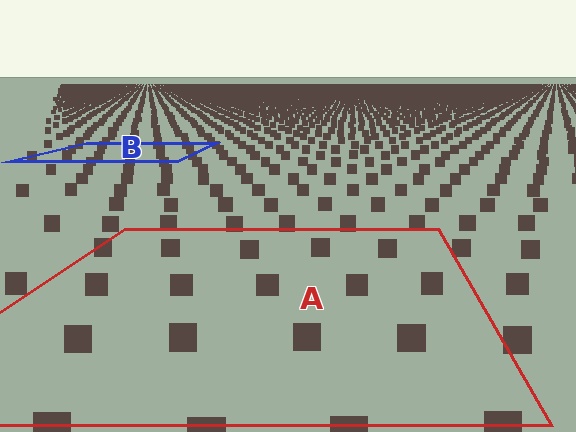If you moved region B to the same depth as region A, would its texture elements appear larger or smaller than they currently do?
They would appear larger. At a closer depth, the same texture elements are projected at a bigger on-screen size.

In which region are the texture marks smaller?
The texture marks are smaller in region B, because it is farther away.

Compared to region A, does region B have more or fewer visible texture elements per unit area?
Region B has more texture elements per unit area — they are packed more densely because it is farther away.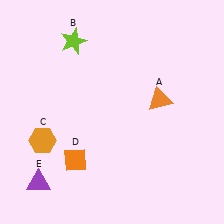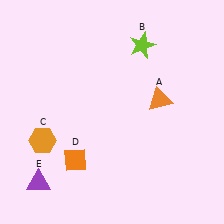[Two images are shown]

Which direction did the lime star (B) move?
The lime star (B) moved right.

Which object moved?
The lime star (B) moved right.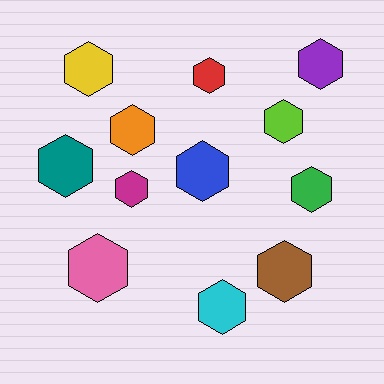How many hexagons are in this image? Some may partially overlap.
There are 12 hexagons.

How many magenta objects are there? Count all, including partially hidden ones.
There is 1 magenta object.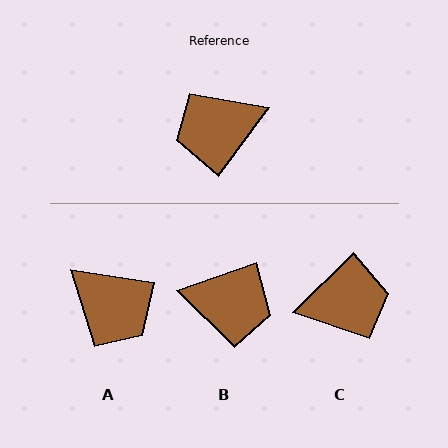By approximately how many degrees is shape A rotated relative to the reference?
Approximately 118 degrees counter-clockwise.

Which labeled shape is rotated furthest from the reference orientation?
C, about 171 degrees away.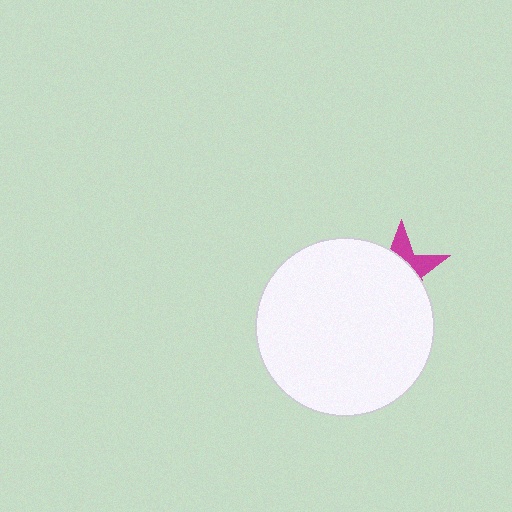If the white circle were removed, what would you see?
You would see the complete magenta star.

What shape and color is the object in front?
The object in front is a white circle.